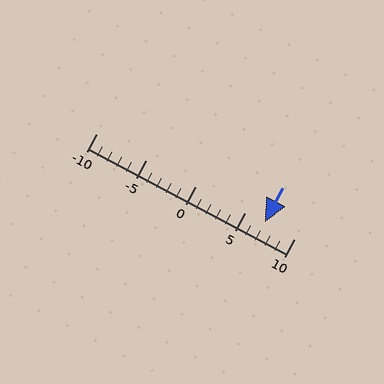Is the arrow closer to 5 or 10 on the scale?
The arrow is closer to 5.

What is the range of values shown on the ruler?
The ruler shows values from -10 to 10.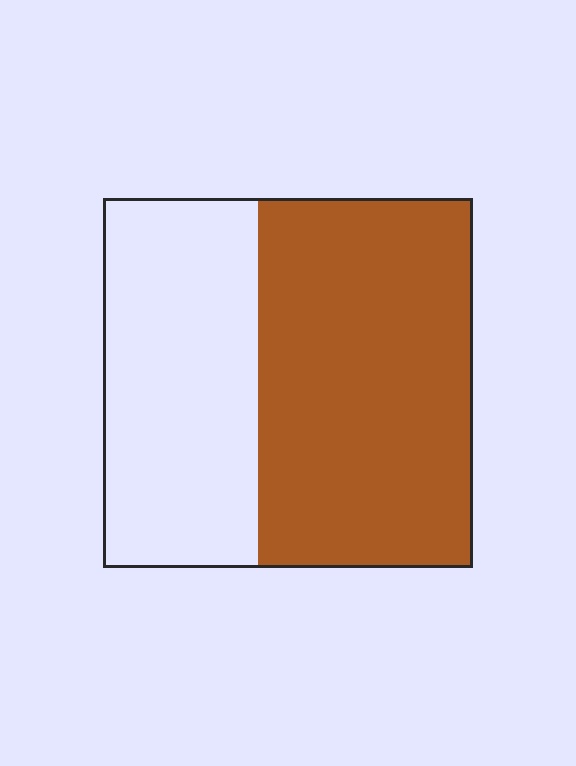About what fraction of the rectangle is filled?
About three fifths (3/5).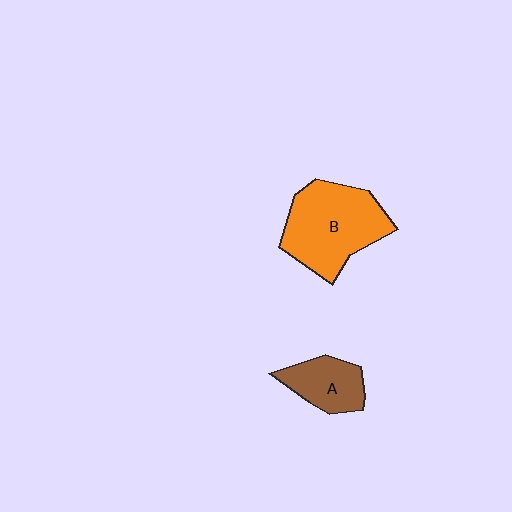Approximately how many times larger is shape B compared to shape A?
Approximately 2.0 times.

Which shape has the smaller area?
Shape A (brown).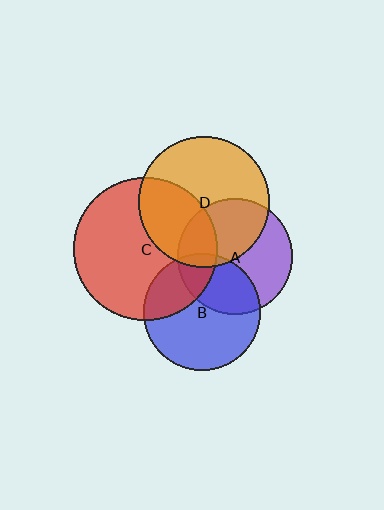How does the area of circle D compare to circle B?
Approximately 1.3 times.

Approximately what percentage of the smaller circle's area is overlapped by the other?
Approximately 40%.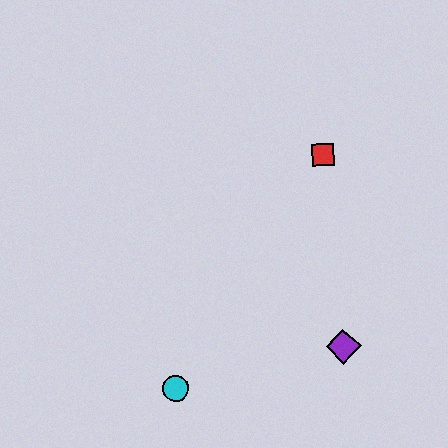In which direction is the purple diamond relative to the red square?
The purple diamond is below the red square.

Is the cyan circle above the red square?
No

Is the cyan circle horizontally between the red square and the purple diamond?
No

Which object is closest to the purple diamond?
The cyan circle is closest to the purple diamond.